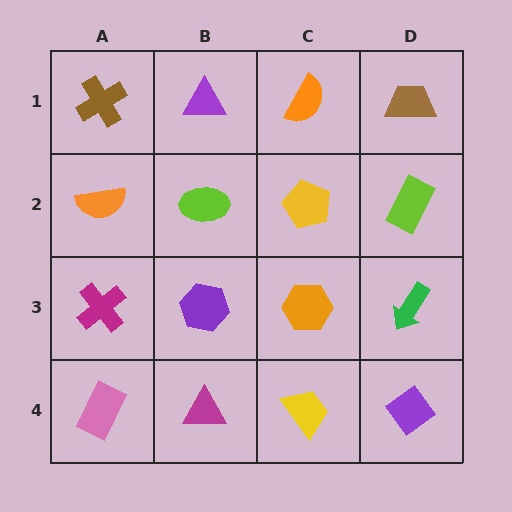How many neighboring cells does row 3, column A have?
3.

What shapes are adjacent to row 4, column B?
A purple hexagon (row 3, column B), a pink rectangle (row 4, column A), a yellow trapezoid (row 4, column C).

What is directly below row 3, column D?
A purple diamond.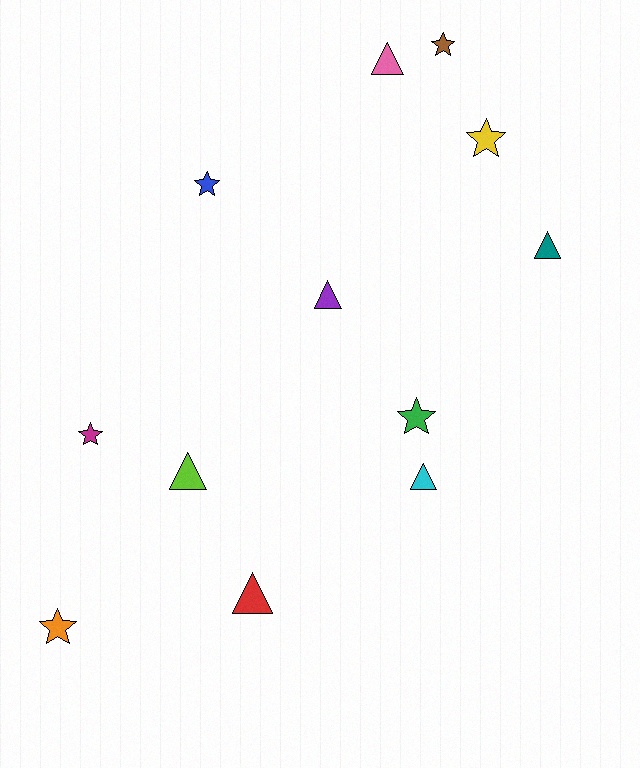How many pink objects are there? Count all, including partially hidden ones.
There is 1 pink object.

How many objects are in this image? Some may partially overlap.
There are 12 objects.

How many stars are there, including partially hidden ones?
There are 6 stars.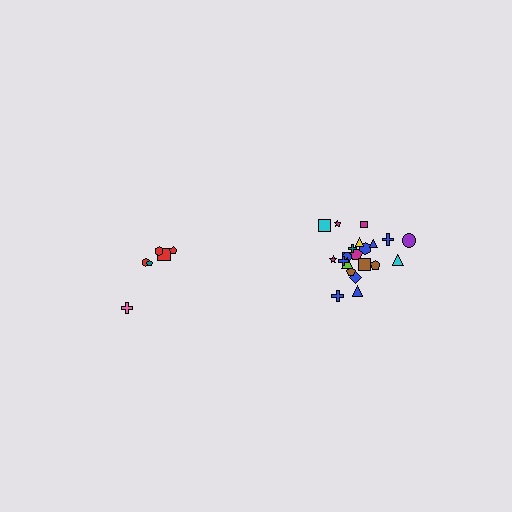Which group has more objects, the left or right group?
The right group.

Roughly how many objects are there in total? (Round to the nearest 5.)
Roughly 30 objects in total.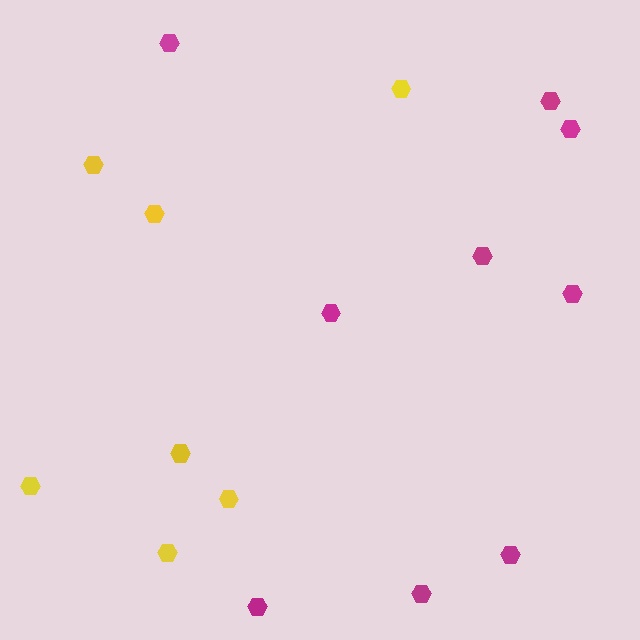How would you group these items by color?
There are 2 groups: one group of magenta hexagons (9) and one group of yellow hexagons (7).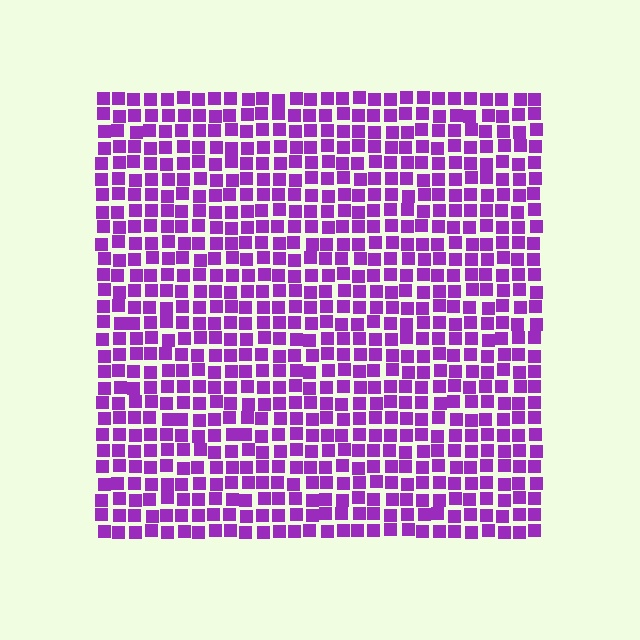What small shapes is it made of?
It is made of small squares.